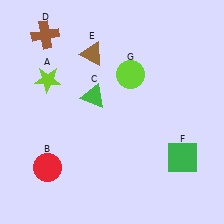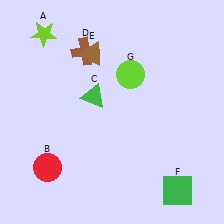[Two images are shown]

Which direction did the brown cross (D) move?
The brown cross (D) moved right.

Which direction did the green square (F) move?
The green square (F) moved down.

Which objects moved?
The objects that moved are: the lime star (A), the brown cross (D), the green square (F).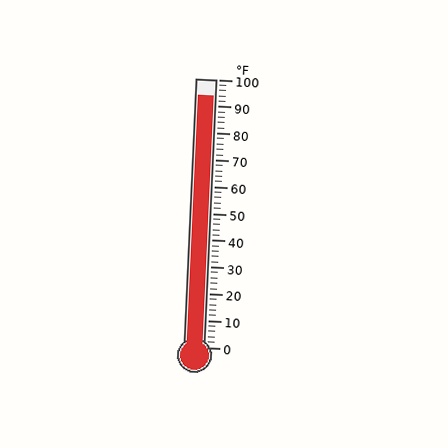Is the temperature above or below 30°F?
The temperature is above 30°F.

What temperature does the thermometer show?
The thermometer shows approximately 94°F.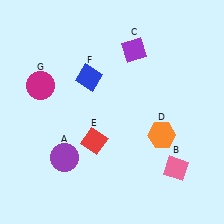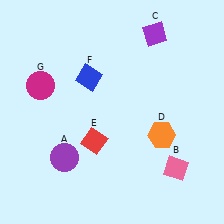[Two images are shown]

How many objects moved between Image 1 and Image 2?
1 object moved between the two images.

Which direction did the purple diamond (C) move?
The purple diamond (C) moved right.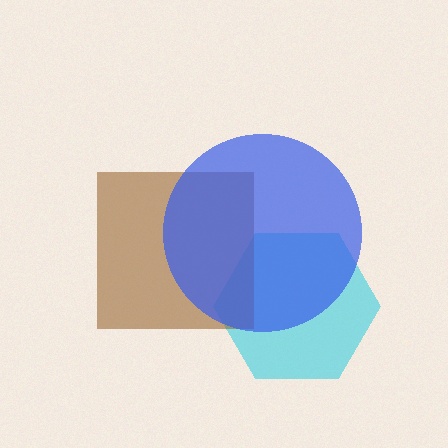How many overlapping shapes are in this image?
There are 3 overlapping shapes in the image.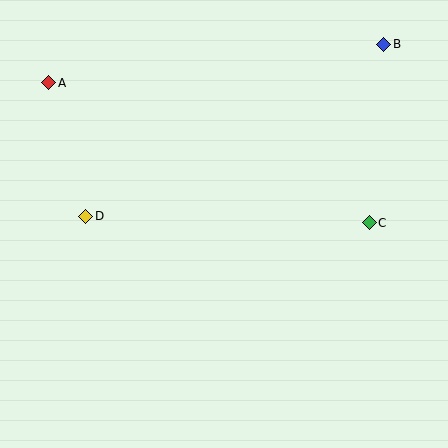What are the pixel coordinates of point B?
Point B is at (384, 44).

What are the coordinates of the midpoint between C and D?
The midpoint between C and D is at (227, 219).